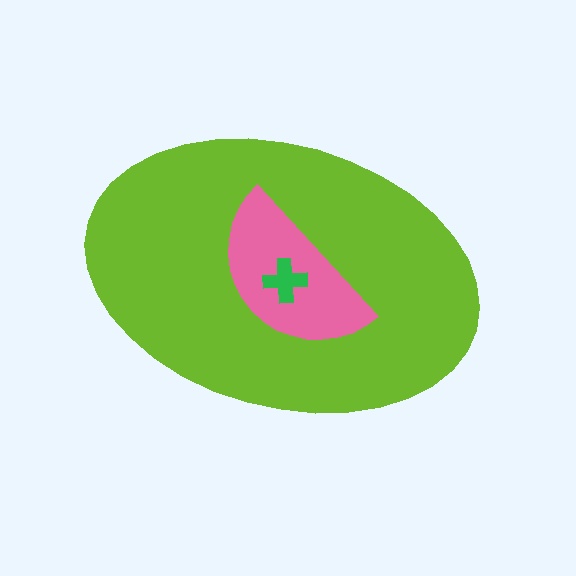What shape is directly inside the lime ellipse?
The pink semicircle.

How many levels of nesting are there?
3.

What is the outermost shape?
The lime ellipse.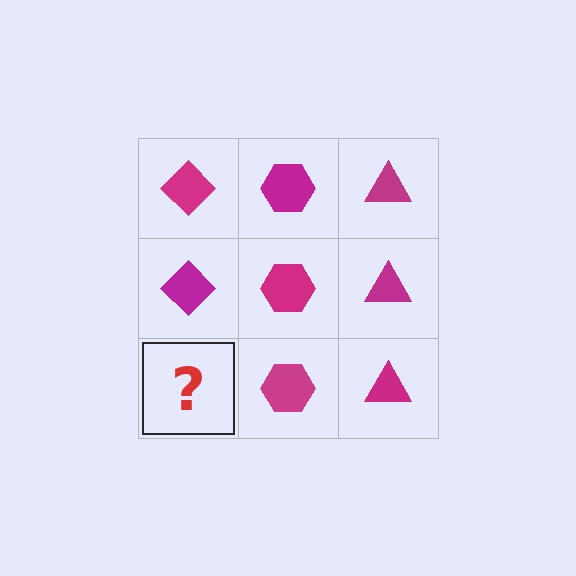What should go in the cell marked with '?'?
The missing cell should contain a magenta diamond.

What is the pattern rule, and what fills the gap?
The rule is that each column has a consistent shape. The gap should be filled with a magenta diamond.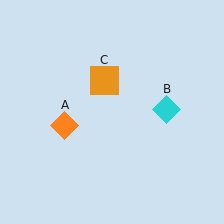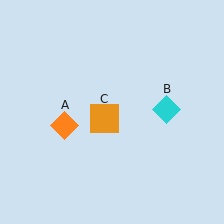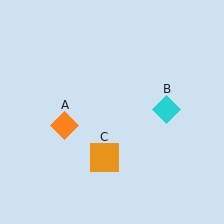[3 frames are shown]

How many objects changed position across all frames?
1 object changed position: orange square (object C).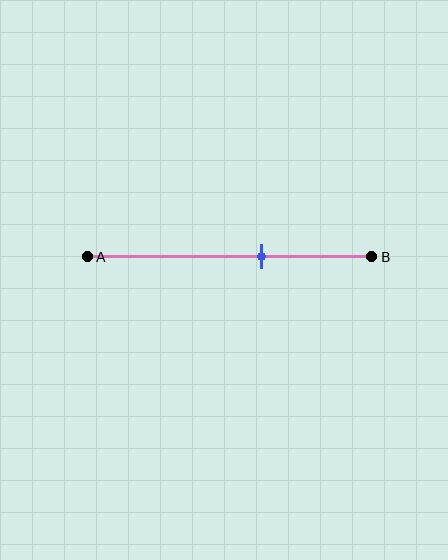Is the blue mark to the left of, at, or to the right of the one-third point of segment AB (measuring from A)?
The blue mark is to the right of the one-third point of segment AB.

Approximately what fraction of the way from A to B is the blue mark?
The blue mark is approximately 60% of the way from A to B.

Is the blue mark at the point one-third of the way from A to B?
No, the mark is at about 60% from A, not at the 33% one-third point.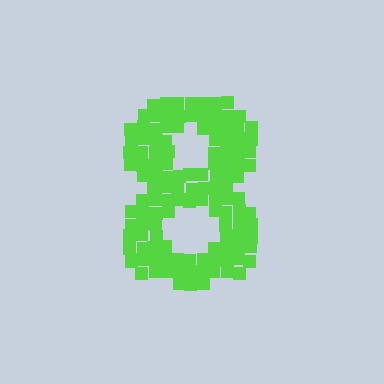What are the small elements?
The small elements are squares.